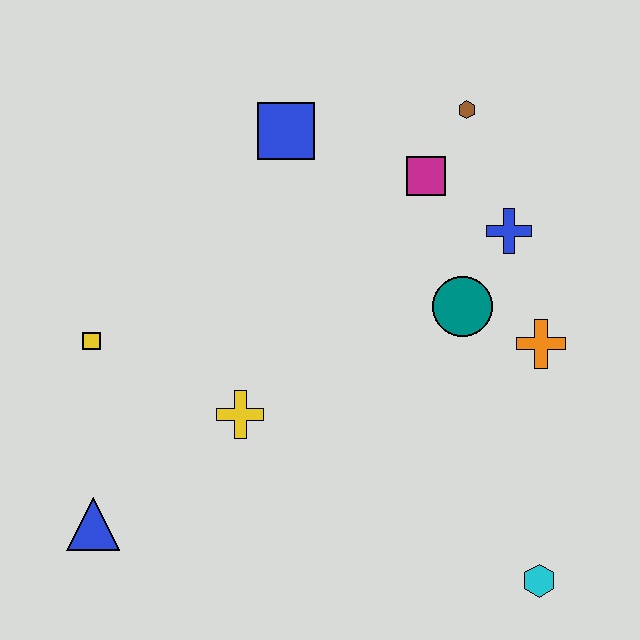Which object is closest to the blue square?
The magenta square is closest to the blue square.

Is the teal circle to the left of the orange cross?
Yes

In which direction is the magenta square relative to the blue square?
The magenta square is to the right of the blue square.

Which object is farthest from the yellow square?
The cyan hexagon is farthest from the yellow square.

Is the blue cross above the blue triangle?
Yes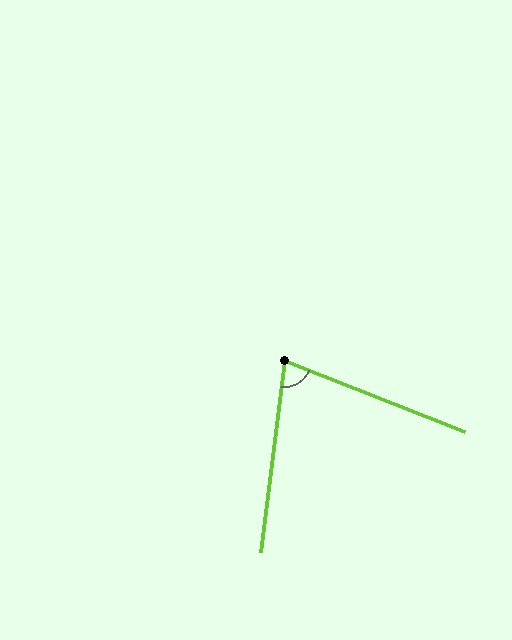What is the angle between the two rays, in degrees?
Approximately 75 degrees.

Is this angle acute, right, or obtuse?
It is acute.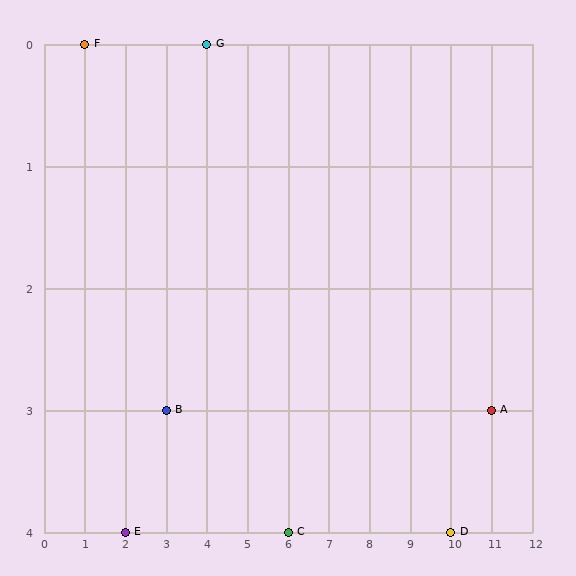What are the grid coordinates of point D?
Point D is at grid coordinates (10, 4).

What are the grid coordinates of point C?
Point C is at grid coordinates (6, 4).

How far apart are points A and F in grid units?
Points A and F are 10 columns and 3 rows apart (about 10.4 grid units diagonally).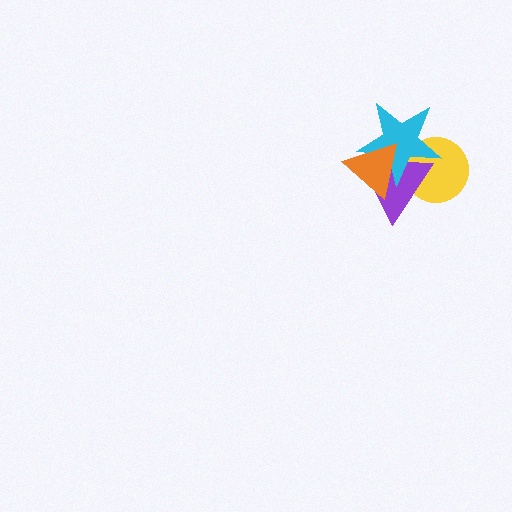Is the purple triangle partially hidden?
Yes, it is partially covered by another shape.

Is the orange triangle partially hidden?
No, no other shape covers it.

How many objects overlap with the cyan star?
3 objects overlap with the cyan star.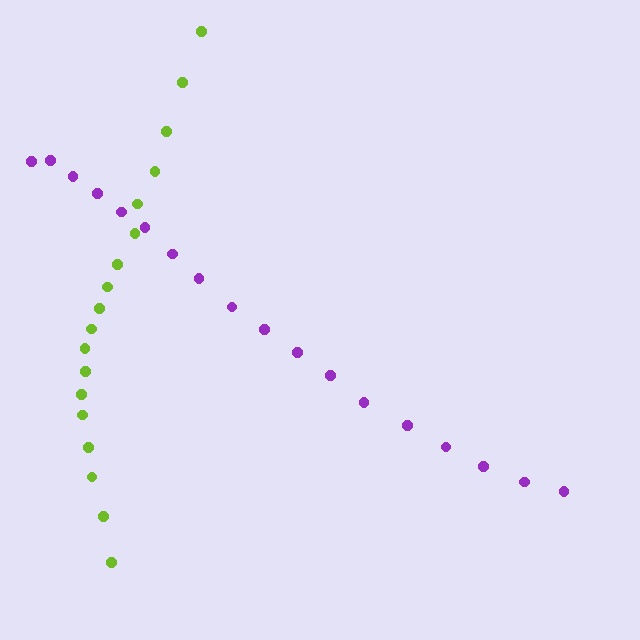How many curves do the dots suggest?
There are 2 distinct paths.